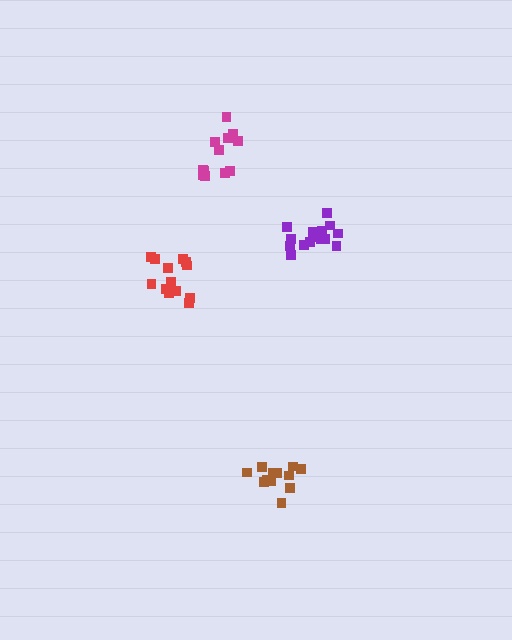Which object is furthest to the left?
The red cluster is leftmost.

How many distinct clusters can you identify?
There are 4 distinct clusters.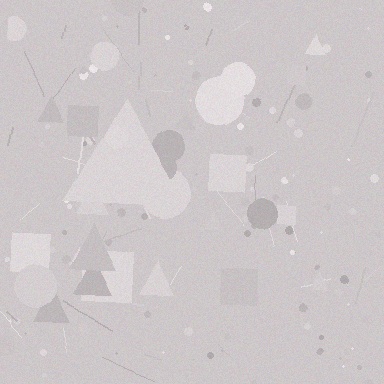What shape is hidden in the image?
A triangle is hidden in the image.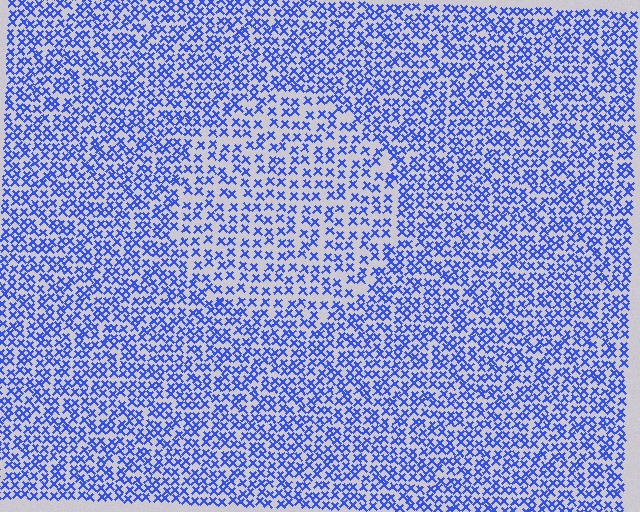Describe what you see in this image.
The image contains small blue elements arranged at two different densities. A circle-shaped region is visible where the elements are less densely packed than the surrounding area.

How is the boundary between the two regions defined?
The boundary is defined by a change in element density (approximately 1.6x ratio). All elements are the same color, size, and shape.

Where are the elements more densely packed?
The elements are more densely packed outside the circle boundary.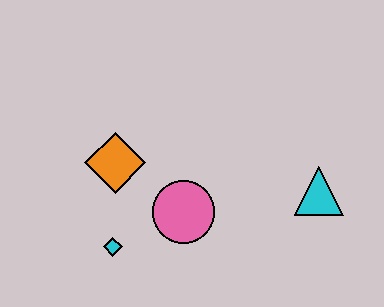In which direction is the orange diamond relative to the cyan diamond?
The orange diamond is above the cyan diamond.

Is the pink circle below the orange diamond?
Yes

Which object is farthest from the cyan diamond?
The cyan triangle is farthest from the cyan diamond.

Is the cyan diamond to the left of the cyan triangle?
Yes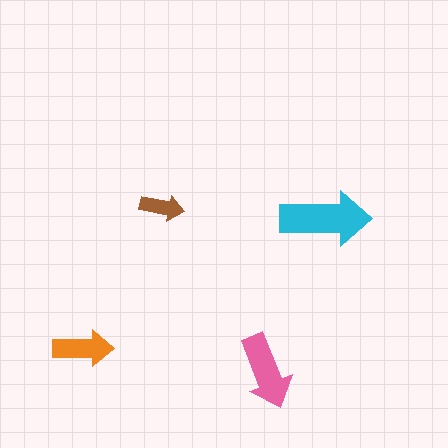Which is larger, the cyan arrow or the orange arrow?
The cyan one.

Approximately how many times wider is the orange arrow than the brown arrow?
About 1.5 times wider.